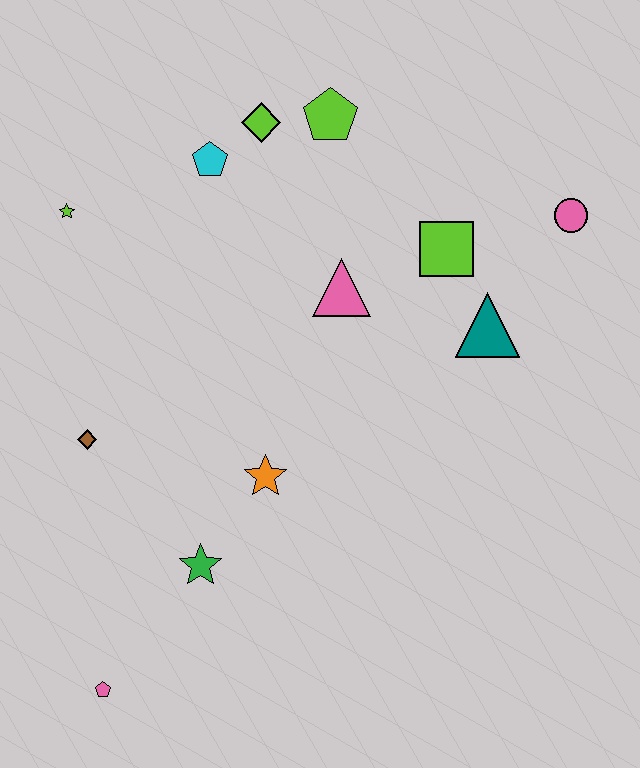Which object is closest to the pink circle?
The lime square is closest to the pink circle.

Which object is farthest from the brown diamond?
The pink circle is farthest from the brown diamond.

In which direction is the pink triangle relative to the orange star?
The pink triangle is above the orange star.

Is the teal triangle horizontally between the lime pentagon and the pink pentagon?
No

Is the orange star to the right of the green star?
Yes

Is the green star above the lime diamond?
No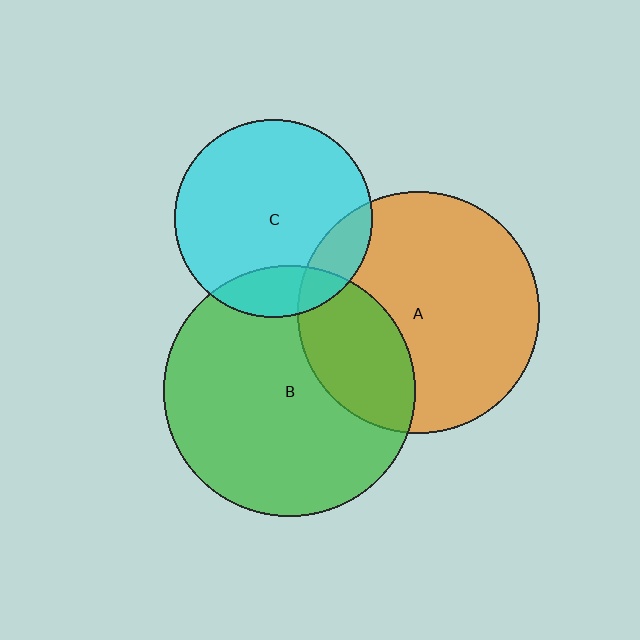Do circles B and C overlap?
Yes.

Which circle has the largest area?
Circle B (green).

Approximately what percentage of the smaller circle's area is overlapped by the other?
Approximately 15%.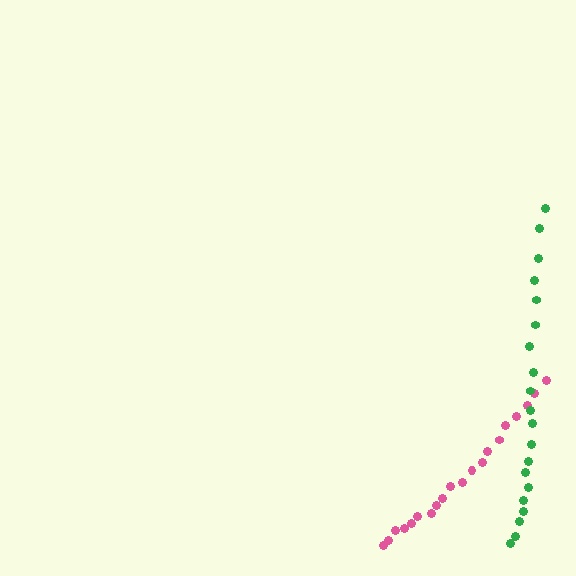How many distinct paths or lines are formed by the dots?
There are 2 distinct paths.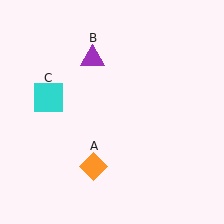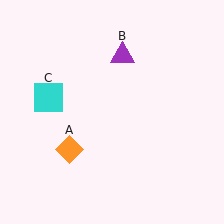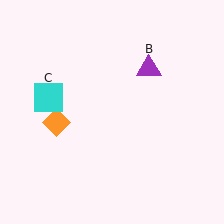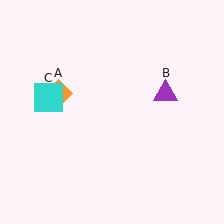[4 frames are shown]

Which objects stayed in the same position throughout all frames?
Cyan square (object C) remained stationary.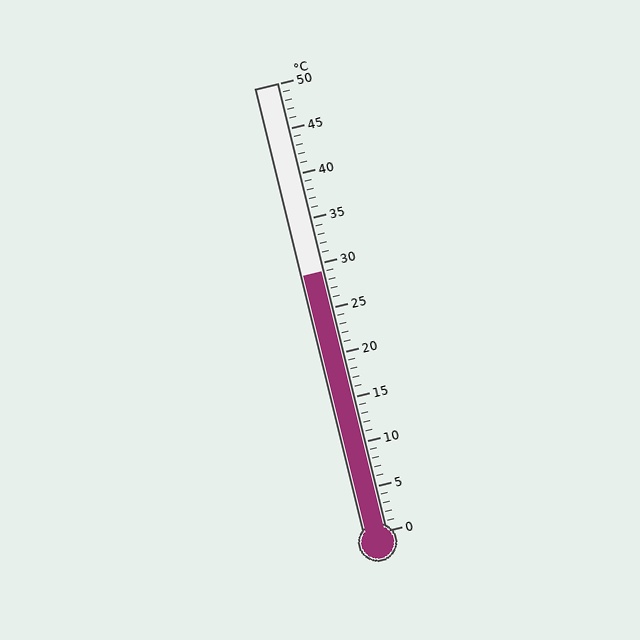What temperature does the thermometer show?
The thermometer shows approximately 29°C.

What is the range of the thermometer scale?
The thermometer scale ranges from 0°C to 50°C.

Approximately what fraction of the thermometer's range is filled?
The thermometer is filled to approximately 60% of its range.